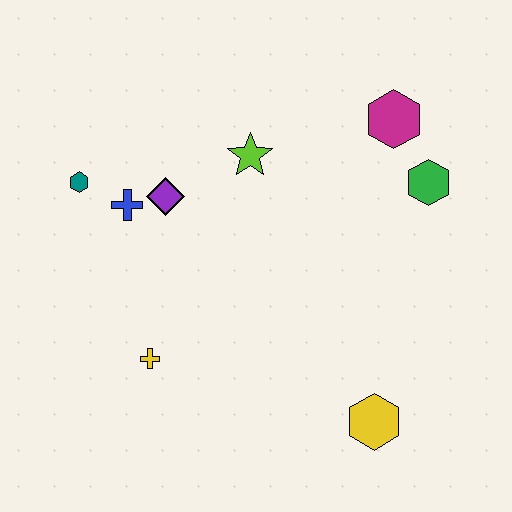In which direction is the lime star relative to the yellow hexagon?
The lime star is above the yellow hexagon.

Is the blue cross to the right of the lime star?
No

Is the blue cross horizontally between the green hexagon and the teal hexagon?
Yes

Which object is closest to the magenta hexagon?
The green hexagon is closest to the magenta hexagon.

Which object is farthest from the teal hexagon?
The yellow hexagon is farthest from the teal hexagon.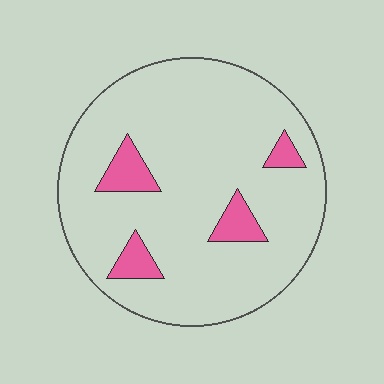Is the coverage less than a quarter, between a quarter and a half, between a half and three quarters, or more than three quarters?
Less than a quarter.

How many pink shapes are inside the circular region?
4.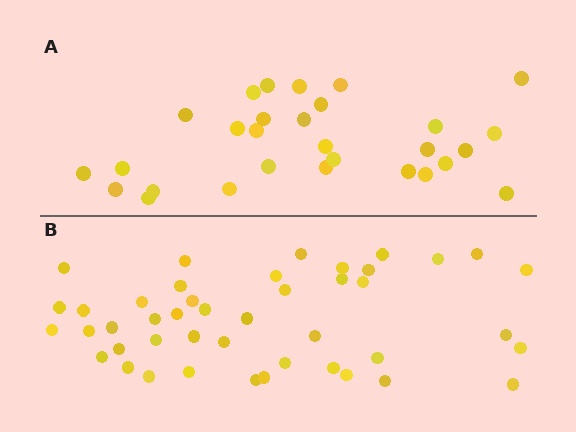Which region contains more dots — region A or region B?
Region B (the bottom region) has more dots.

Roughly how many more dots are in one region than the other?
Region B has approximately 15 more dots than region A.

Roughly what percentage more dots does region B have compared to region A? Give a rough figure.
About 50% more.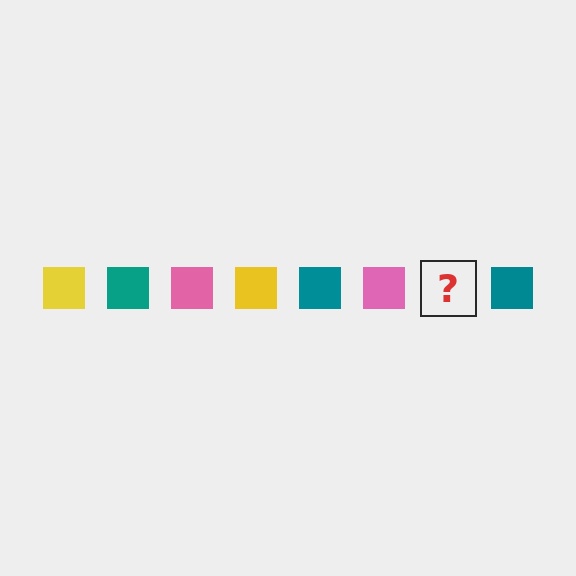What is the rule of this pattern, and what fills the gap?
The rule is that the pattern cycles through yellow, teal, pink squares. The gap should be filled with a yellow square.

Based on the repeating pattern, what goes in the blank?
The blank should be a yellow square.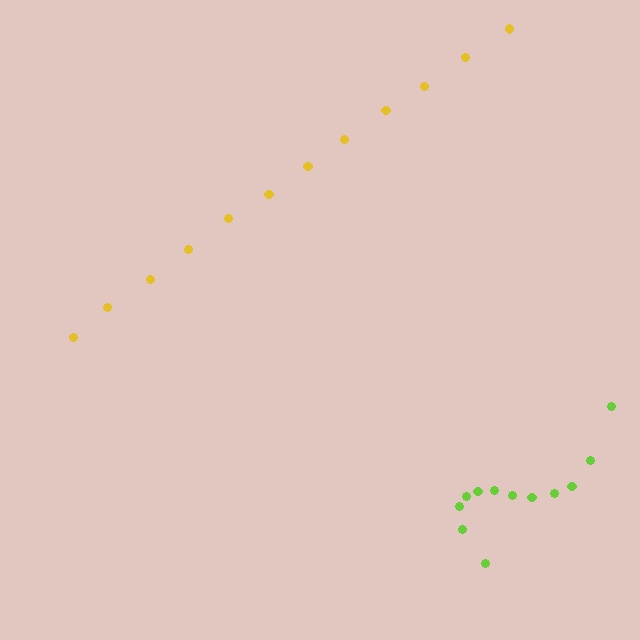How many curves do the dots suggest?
There are 2 distinct paths.